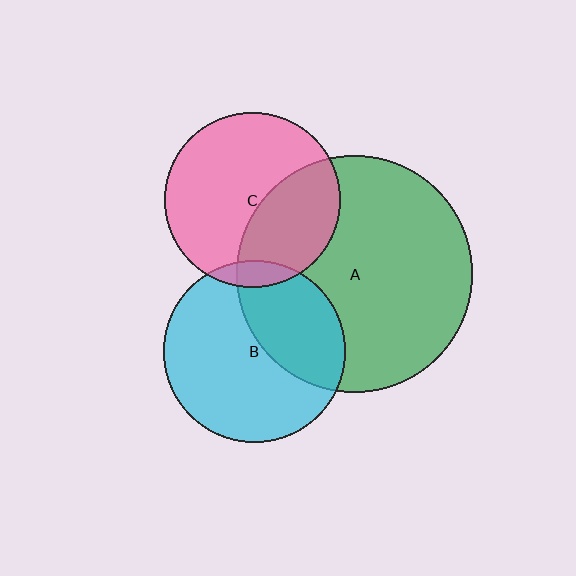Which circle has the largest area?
Circle A (green).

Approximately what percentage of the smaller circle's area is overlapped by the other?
Approximately 5%.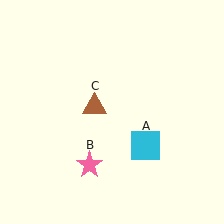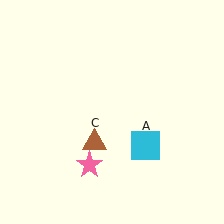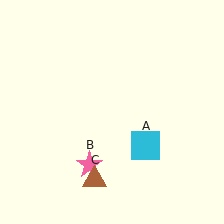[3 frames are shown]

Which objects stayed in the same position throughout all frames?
Cyan square (object A) and pink star (object B) remained stationary.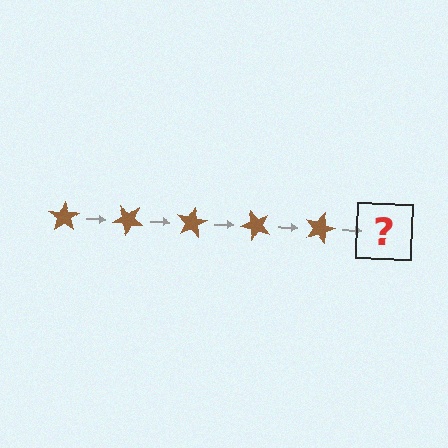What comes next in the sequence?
The next element should be a brown star rotated 200 degrees.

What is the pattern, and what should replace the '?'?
The pattern is that the star rotates 40 degrees each step. The '?' should be a brown star rotated 200 degrees.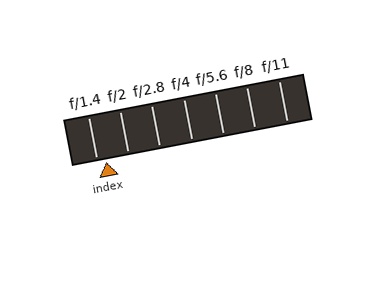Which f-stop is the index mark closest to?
The index mark is closest to f/1.4.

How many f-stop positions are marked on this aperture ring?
There are 7 f-stop positions marked.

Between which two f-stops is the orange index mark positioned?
The index mark is between f/1.4 and f/2.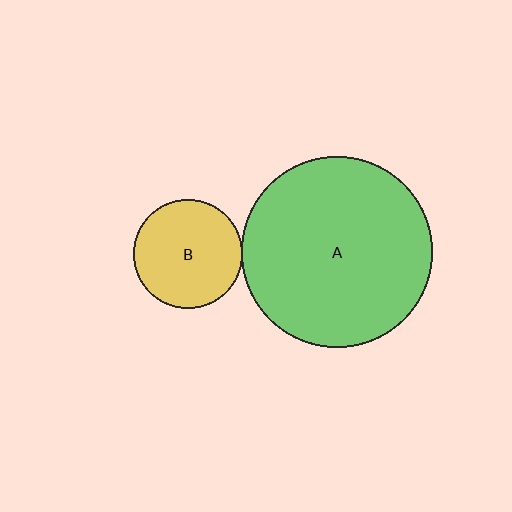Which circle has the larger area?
Circle A (green).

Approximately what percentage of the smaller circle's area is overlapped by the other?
Approximately 5%.